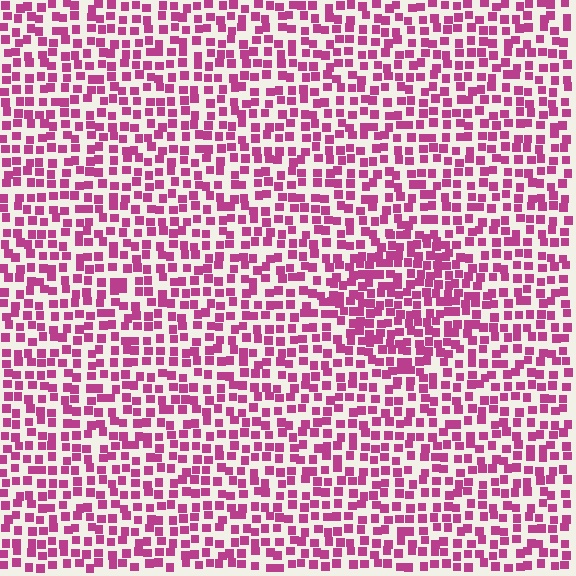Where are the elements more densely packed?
The elements are more densely packed inside the diamond boundary.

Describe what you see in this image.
The image contains small magenta elements arranged at two different densities. A diamond-shaped region is visible where the elements are more densely packed than the surrounding area.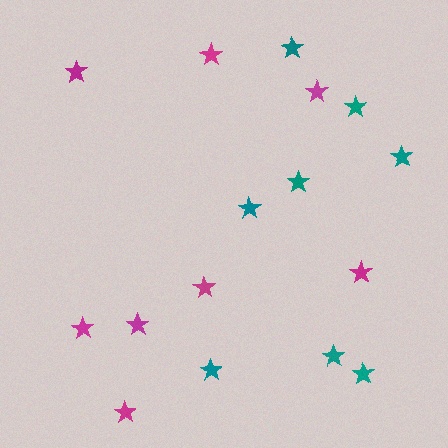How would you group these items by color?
There are 2 groups: one group of teal stars (8) and one group of magenta stars (8).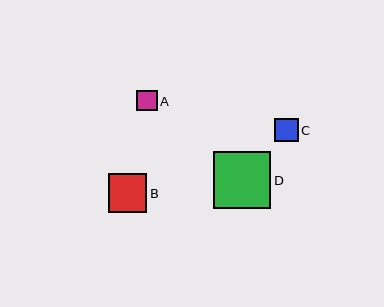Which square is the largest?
Square D is the largest with a size of approximately 57 pixels.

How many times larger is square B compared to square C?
Square B is approximately 1.7 times the size of square C.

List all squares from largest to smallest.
From largest to smallest: D, B, C, A.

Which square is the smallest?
Square A is the smallest with a size of approximately 21 pixels.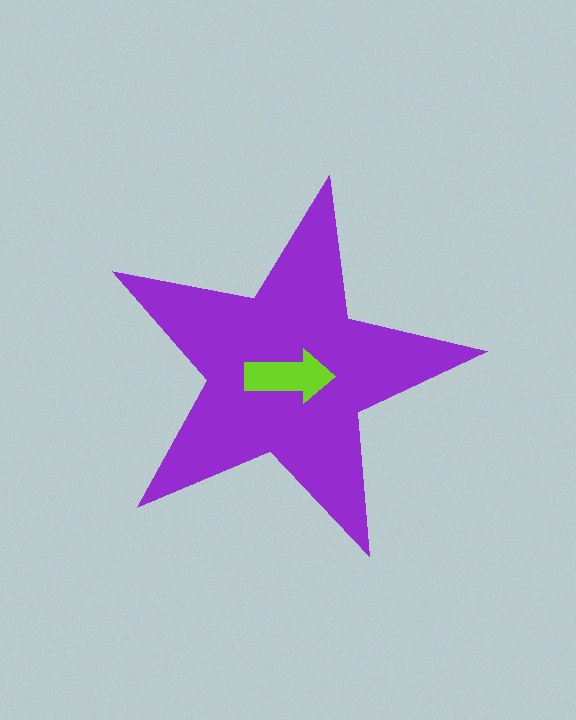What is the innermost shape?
The lime arrow.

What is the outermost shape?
The purple star.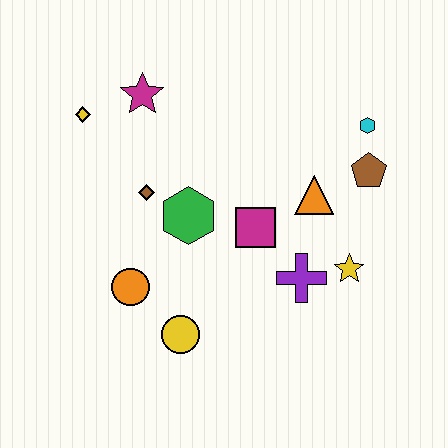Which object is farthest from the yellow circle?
The cyan hexagon is farthest from the yellow circle.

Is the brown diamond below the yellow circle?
No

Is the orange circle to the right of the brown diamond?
No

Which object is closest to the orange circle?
The yellow circle is closest to the orange circle.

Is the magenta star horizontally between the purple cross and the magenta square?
No